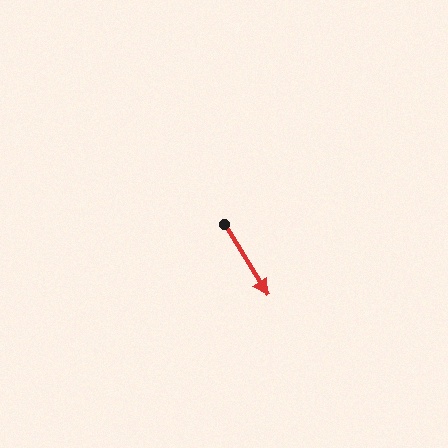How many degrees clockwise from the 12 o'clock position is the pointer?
Approximately 149 degrees.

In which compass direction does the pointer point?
Southeast.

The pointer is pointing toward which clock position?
Roughly 5 o'clock.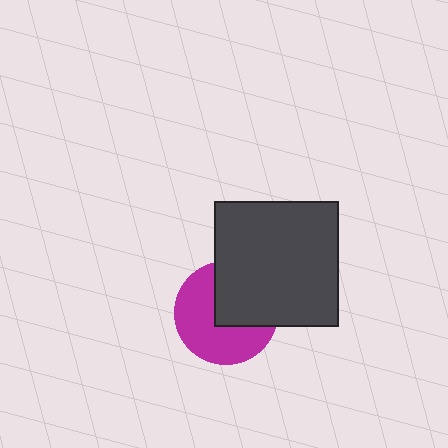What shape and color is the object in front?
The object in front is a dark gray rectangle.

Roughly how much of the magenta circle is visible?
About half of it is visible (roughly 57%).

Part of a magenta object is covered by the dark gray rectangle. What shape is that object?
It is a circle.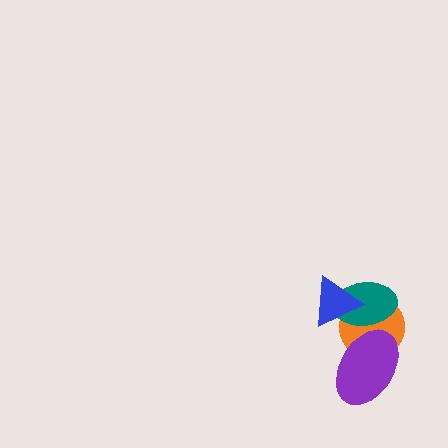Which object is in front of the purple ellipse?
The teal ellipse is in front of the purple ellipse.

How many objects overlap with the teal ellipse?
3 objects overlap with the teal ellipse.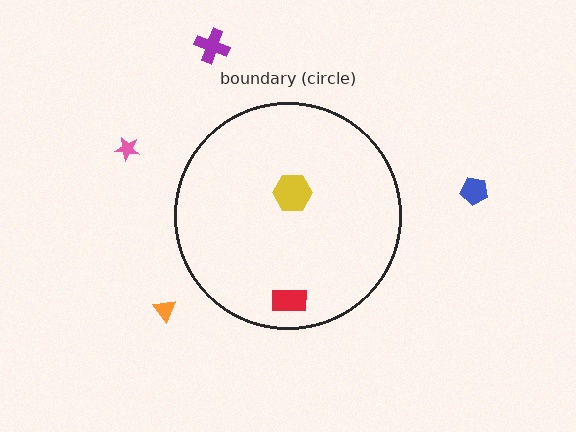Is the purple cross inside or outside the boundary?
Outside.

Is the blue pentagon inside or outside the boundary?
Outside.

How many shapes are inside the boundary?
2 inside, 4 outside.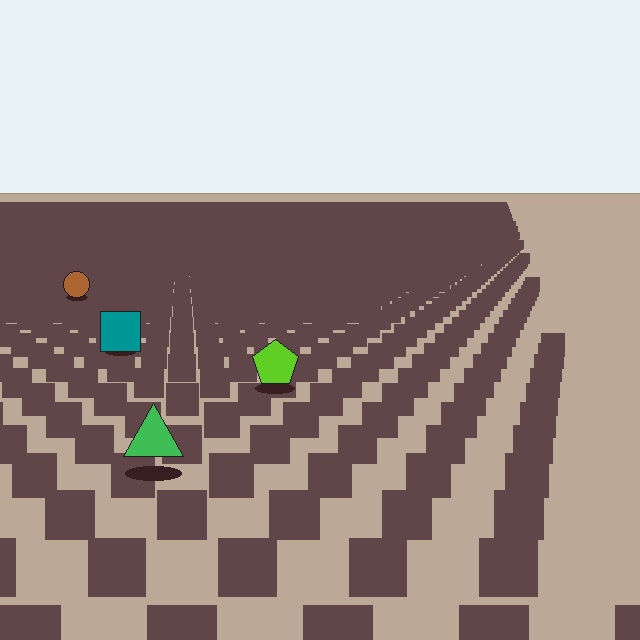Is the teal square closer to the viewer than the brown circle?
Yes. The teal square is closer — you can tell from the texture gradient: the ground texture is coarser near it.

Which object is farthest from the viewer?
The brown circle is farthest from the viewer. It appears smaller and the ground texture around it is denser.